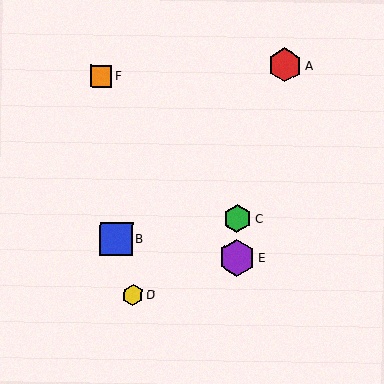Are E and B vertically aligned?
No, E is at x≈237 and B is at x≈116.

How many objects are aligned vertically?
2 objects (C, E) are aligned vertically.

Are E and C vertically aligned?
Yes, both are at x≈237.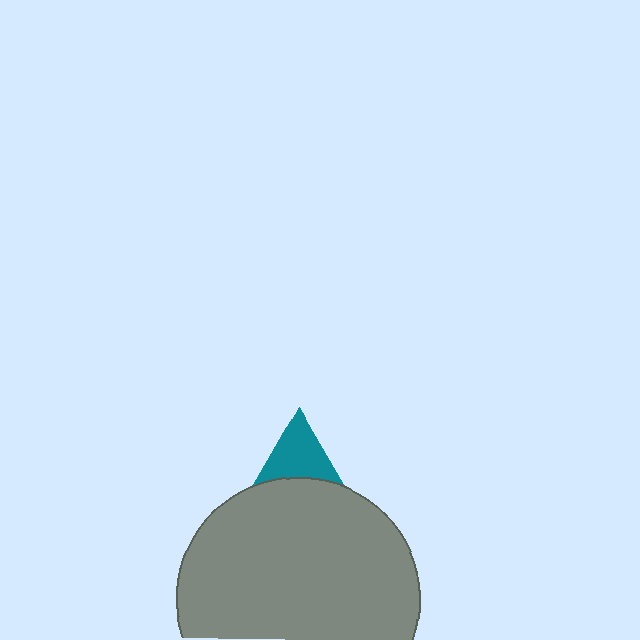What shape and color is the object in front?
The object in front is a gray circle.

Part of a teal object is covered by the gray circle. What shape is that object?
It is a triangle.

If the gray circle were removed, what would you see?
You would see the complete teal triangle.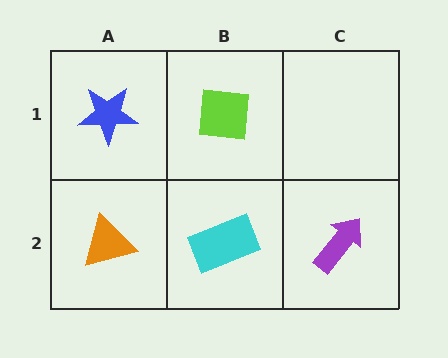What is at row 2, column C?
A purple arrow.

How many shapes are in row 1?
2 shapes.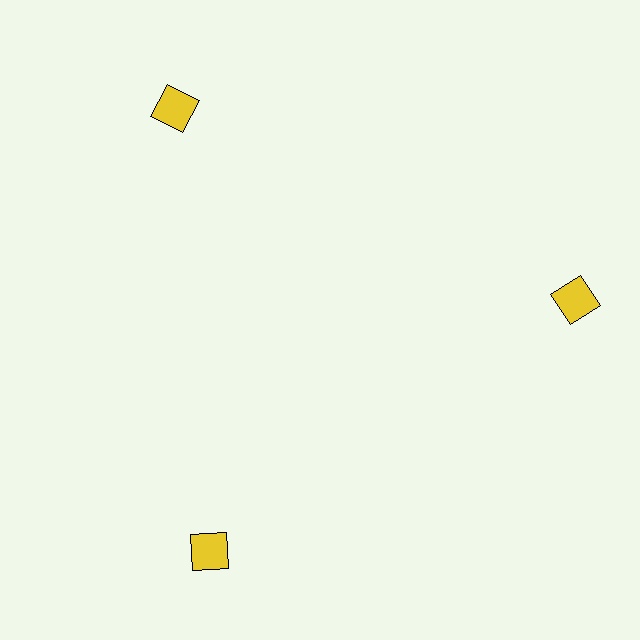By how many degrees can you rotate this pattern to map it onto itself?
The pattern maps onto itself every 120 degrees of rotation.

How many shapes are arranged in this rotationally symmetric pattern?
There are 3 shapes, arranged in 3 groups of 1.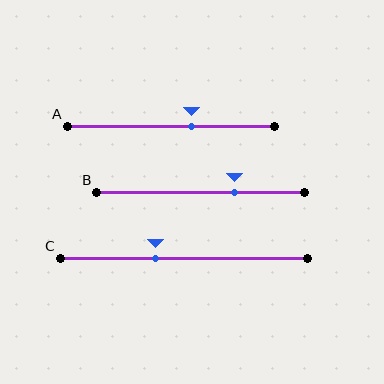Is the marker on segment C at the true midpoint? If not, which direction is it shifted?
No, the marker on segment C is shifted to the left by about 11% of the segment length.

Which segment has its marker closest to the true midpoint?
Segment A has its marker closest to the true midpoint.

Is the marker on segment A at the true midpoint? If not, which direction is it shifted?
No, the marker on segment A is shifted to the right by about 10% of the segment length.